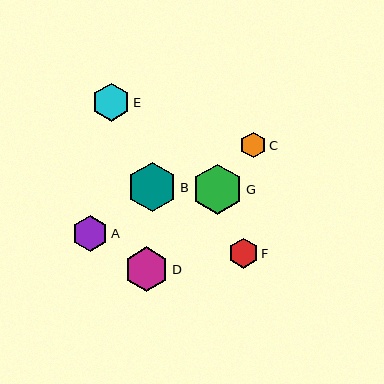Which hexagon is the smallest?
Hexagon C is the smallest with a size of approximately 26 pixels.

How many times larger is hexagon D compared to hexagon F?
Hexagon D is approximately 1.5 times the size of hexagon F.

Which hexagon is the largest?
Hexagon G is the largest with a size of approximately 51 pixels.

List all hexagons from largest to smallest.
From largest to smallest: G, B, D, E, A, F, C.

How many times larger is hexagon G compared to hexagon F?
Hexagon G is approximately 1.7 times the size of hexagon F.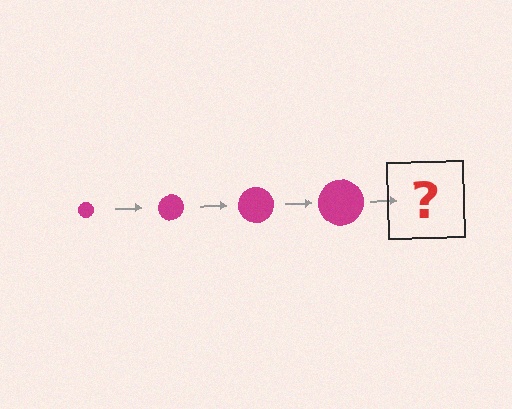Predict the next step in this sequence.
The next step is a magenta circle, larger than the previous one.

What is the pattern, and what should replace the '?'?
The pattern is that the circle gets progressively larger each step. The '?' should be a magenta circle, larger than the previous one.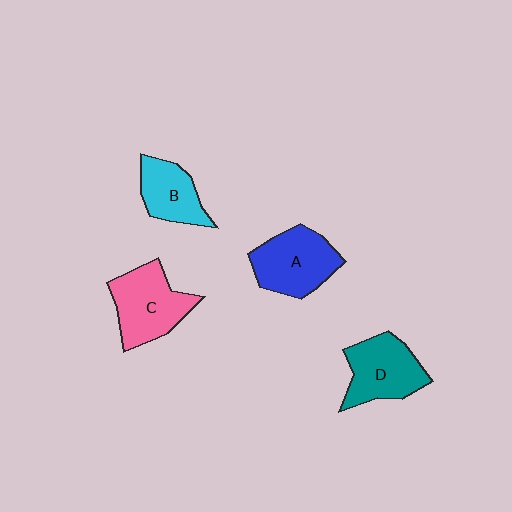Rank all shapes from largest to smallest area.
From largest to smallest: C (pink), A (blue), D (teal), B (cyan).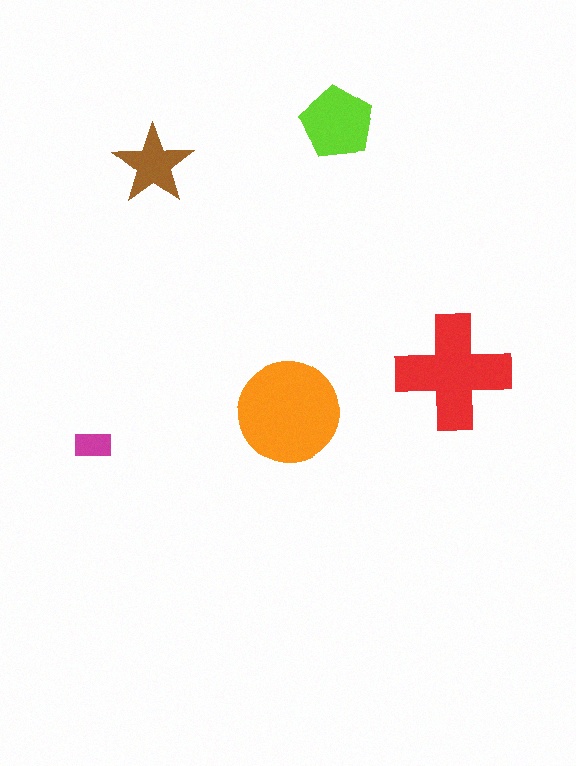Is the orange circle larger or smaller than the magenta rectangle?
Larger.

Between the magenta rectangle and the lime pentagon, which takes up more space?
The lime pentagon.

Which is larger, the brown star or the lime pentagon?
The lime pentagon.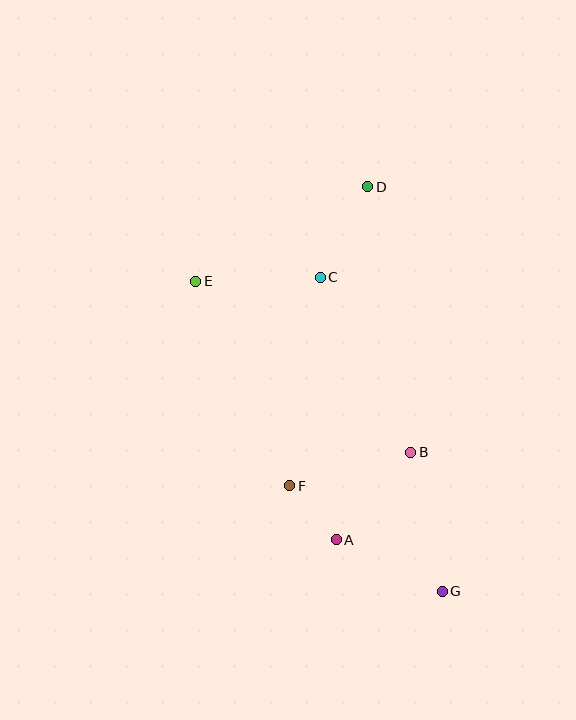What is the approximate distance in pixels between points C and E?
The distance between C and E is approximately 125 pixels.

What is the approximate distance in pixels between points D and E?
The distance between D and E is approximately 196 pixels.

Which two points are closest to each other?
Points A and F are closest to each other.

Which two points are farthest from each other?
Points D and G are farthest from each other.